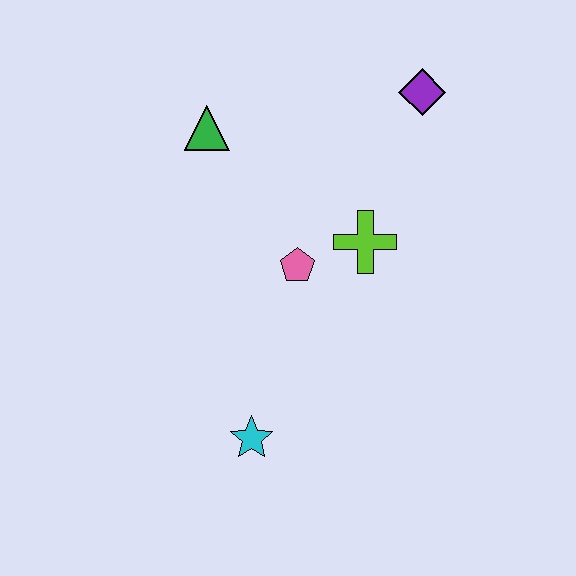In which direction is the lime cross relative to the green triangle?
The lime cross is to the right of the green triangle.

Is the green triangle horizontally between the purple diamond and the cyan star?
No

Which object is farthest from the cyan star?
The purple diamond is farthest from the cyan star.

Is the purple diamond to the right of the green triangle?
Yes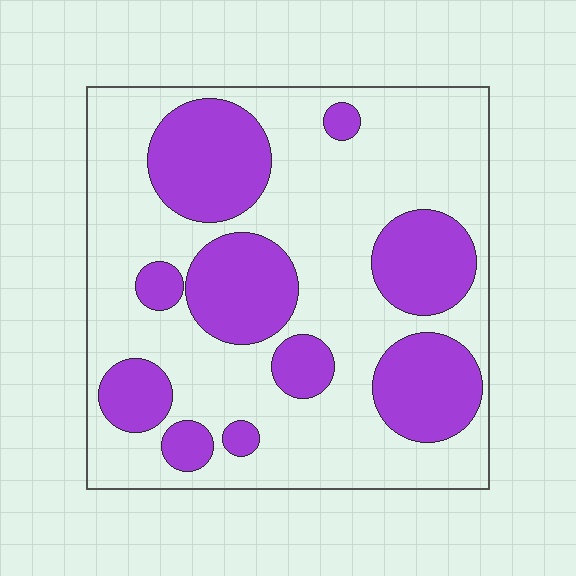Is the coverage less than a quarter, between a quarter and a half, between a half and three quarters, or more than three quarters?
Between a quarter and a half.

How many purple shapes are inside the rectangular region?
10.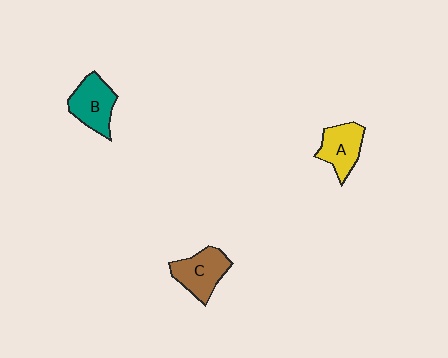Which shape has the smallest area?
Shape A (yellow).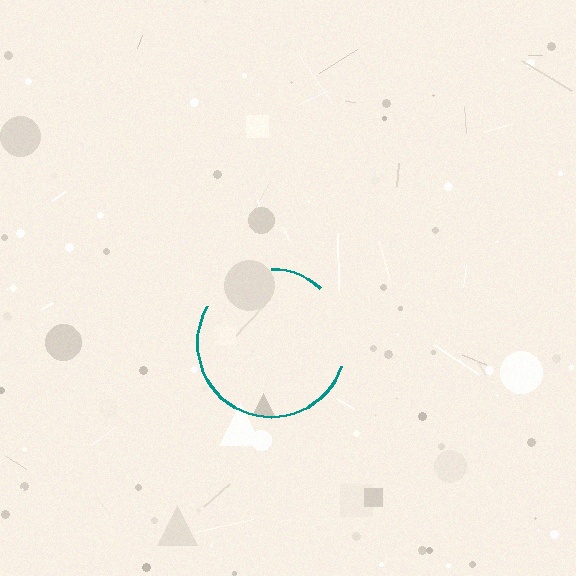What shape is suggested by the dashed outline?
The dashed outline suggests a circle.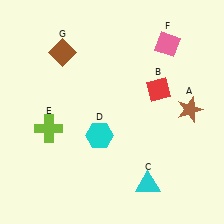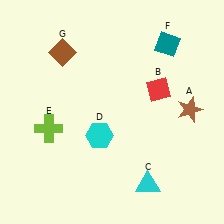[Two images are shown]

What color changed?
The diamond (F) changed from pink in Image 1 to teal in Image 2.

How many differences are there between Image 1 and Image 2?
There is 1 difference between the two images.